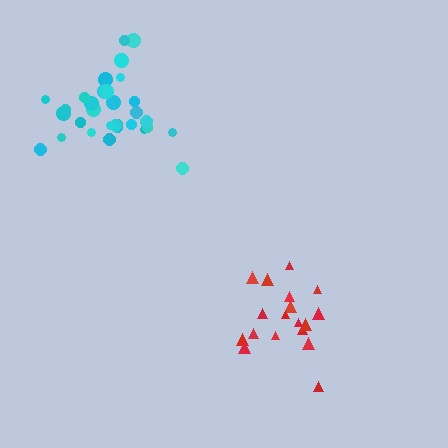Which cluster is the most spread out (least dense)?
Red.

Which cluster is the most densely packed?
Cyan.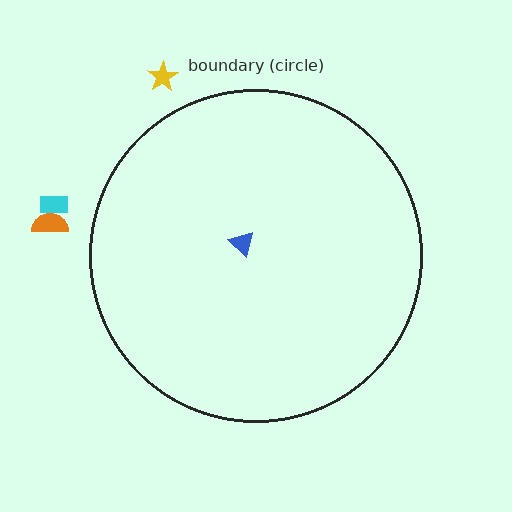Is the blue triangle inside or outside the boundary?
Inside.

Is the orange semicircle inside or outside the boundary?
Outside.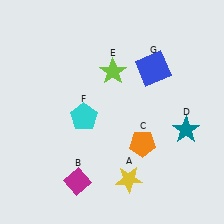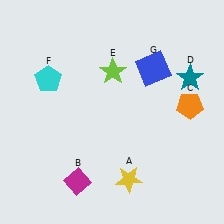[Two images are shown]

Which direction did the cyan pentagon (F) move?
The cyan pentagon (F) moved up.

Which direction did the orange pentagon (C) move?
The orange pentagon (C) moved right.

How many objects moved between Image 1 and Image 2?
3 objects moved between the two images.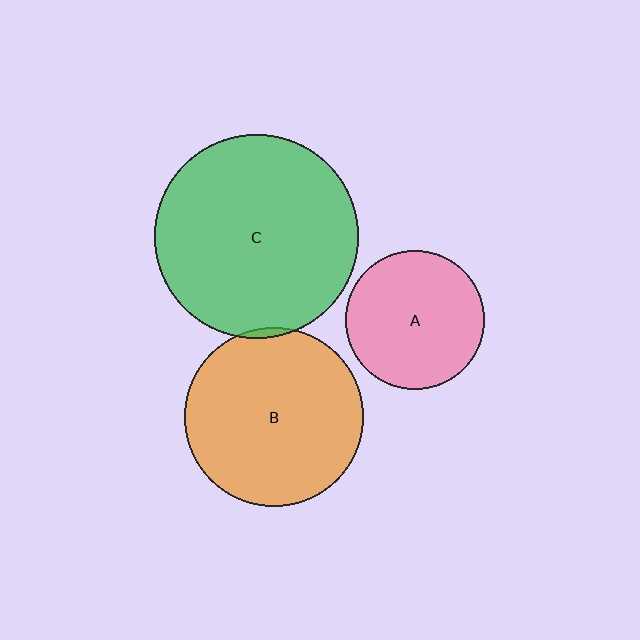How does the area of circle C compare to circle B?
Approximately 1.3 times.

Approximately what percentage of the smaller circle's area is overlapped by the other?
Approximately 5%.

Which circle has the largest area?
Circle C (green).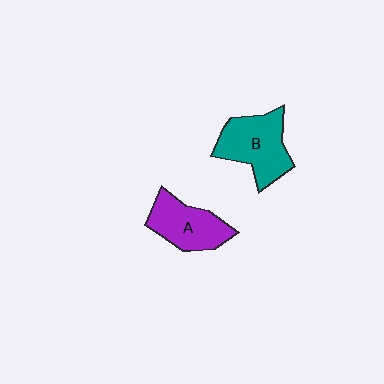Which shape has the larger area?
Shape B (teal).